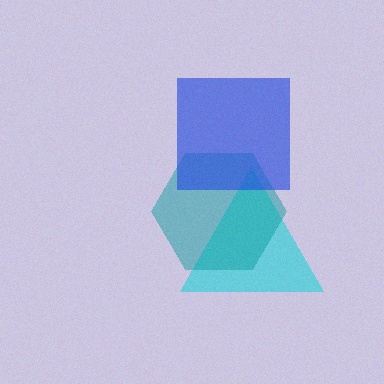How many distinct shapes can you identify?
There are 3 distinct shapes: a cyan triangle, a teal hexagon, a blue square.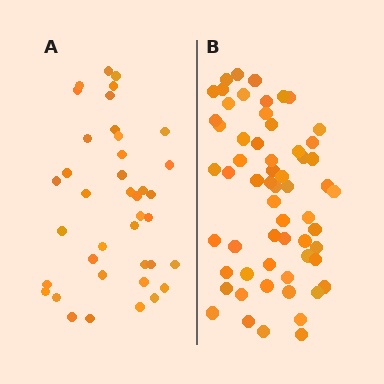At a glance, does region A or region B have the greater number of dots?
Region B (the right region) has more dots.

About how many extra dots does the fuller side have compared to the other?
Region B has approximately 20 more dots than region A.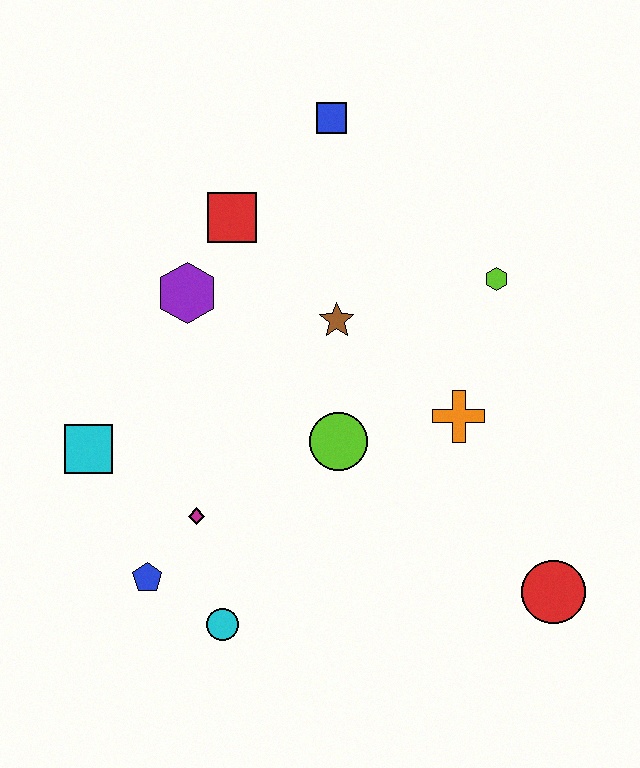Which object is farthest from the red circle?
The blue square is farthest from the red circle.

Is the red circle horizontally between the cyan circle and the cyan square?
No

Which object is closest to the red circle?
The orange cross is closest to the red circle.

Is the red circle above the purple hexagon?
No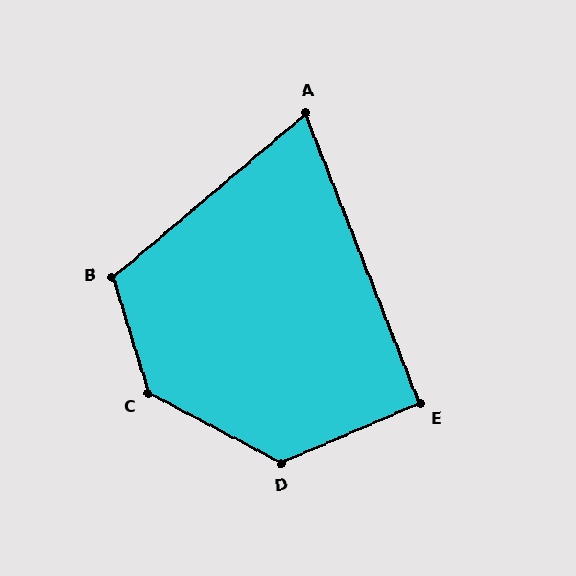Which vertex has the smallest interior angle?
A, at approximately 71 degrees.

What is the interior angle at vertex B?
Approximately 114 degrees (obtuse).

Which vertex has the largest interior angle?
C, at approximately 134 degrees.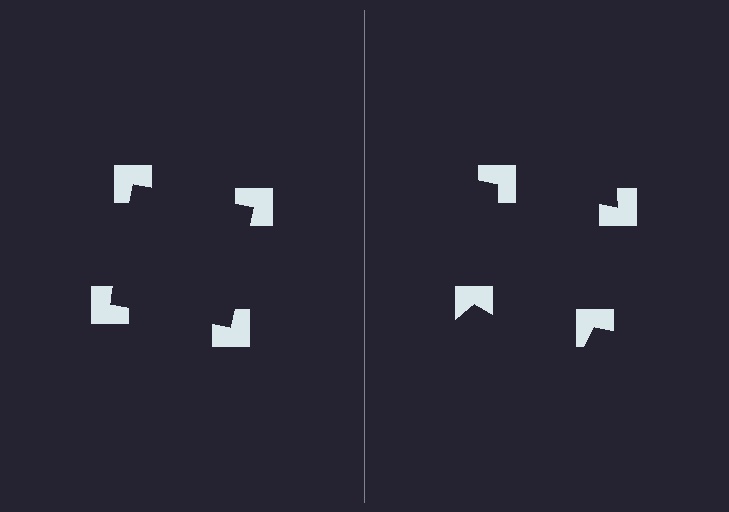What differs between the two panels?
The notched squares are positioned identically on both sides; only the wedge orientations differ. On the left they align to a square; on the right they are misaligned.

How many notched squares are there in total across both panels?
8 — 4 on each side.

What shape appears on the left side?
An illusory square.